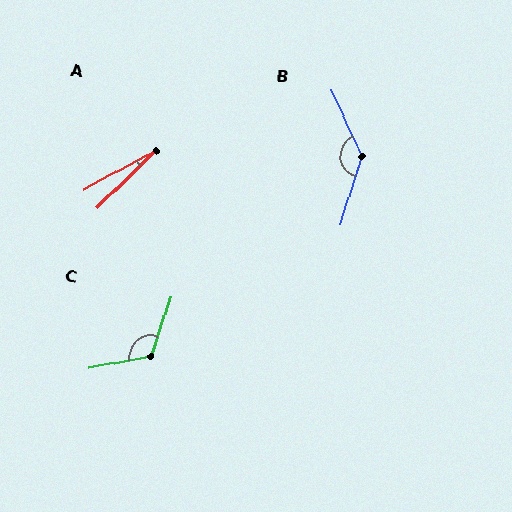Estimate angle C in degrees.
Approximately 118 degrees.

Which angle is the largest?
B, at approximately 138 degrees.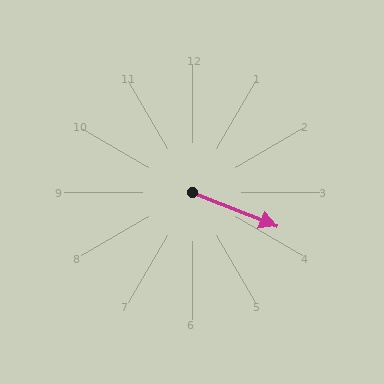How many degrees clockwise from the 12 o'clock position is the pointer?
Approximately 112 degrees.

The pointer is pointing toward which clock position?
Roughly 4 o'clock.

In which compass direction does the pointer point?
East.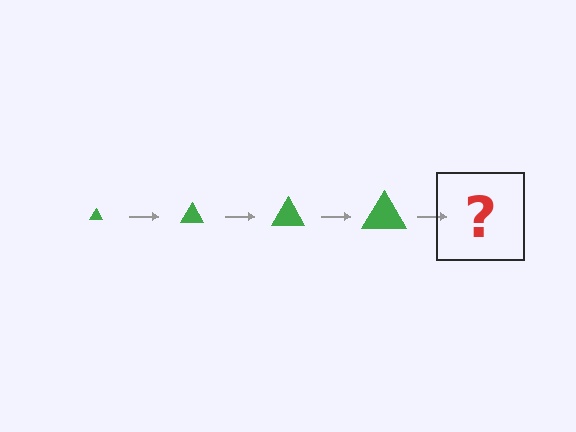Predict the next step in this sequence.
The next step is a green triangle, larger than the previous one.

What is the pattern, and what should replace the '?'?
The pattern is that the triangle gets progressively larger each step. The '?' should be a green triangle, larger than the previous one.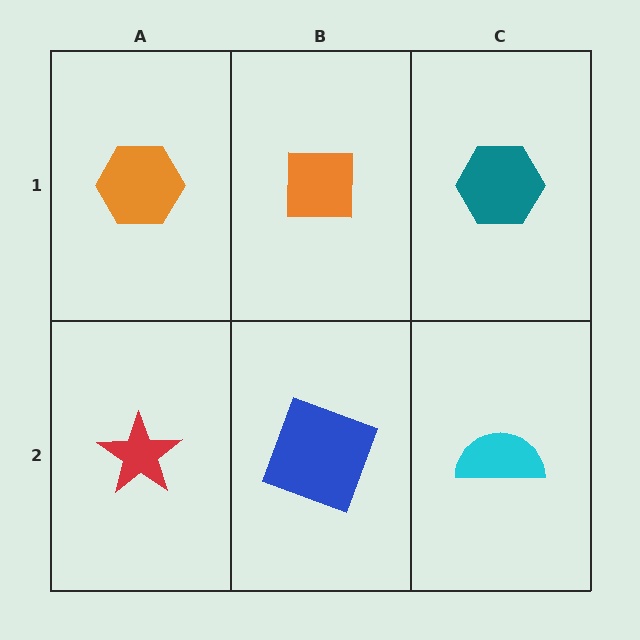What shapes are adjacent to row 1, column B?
A blue square (row 2, column B), an orange hexagon (row 1, column A), a teal hexagon (row 1, column C).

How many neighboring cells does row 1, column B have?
3.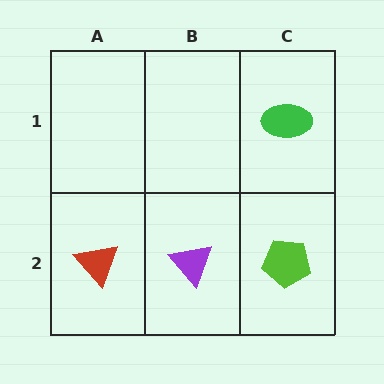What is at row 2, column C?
A lime pentagon.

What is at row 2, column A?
A red triangle.